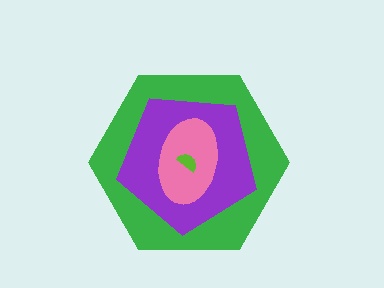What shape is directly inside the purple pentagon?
The pink ellipse.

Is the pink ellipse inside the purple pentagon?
Yes.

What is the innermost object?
The lime semicircle.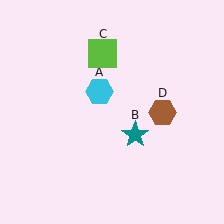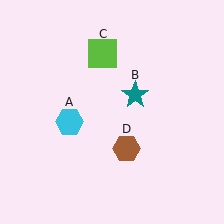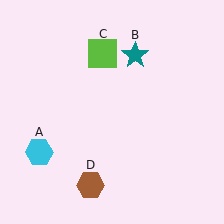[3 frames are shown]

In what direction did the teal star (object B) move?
The teal star (object B) moved up.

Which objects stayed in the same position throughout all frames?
Lime square (object C) remained stationary.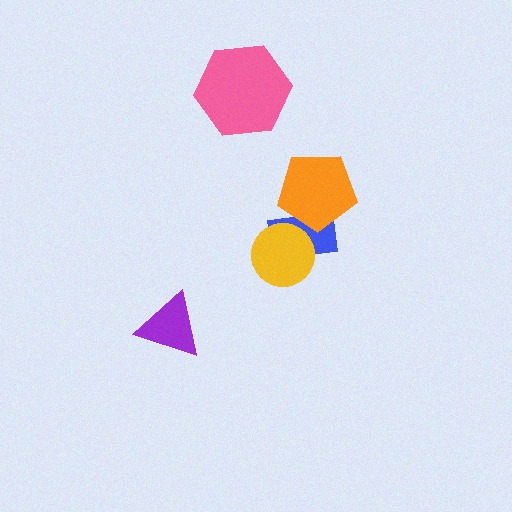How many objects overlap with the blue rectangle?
2 objects overlap with the blue rectangle.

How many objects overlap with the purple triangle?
0 objects overlap with the purple triangle.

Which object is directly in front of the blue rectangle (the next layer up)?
The orange pentagon is directly in front of the blue rectangle.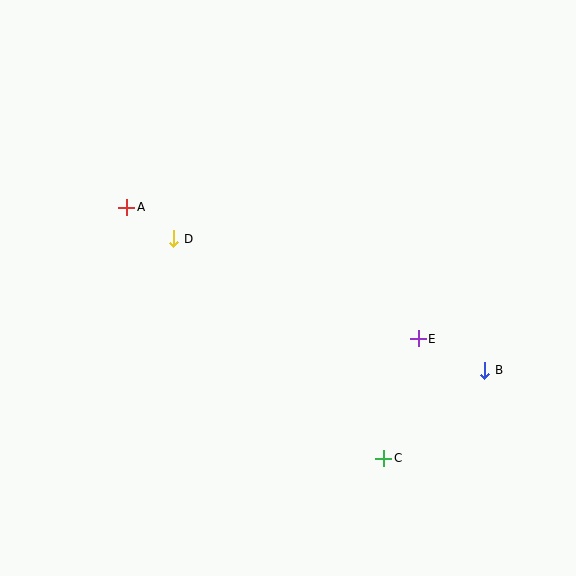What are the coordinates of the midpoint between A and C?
The midpoint between A and C is at (255, 333).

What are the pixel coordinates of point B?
Point B is at (485, 370).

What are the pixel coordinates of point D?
Point D is at (174, 239).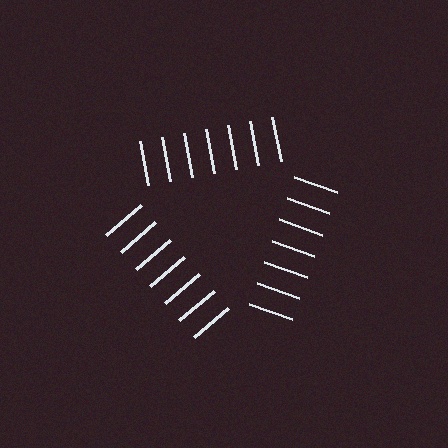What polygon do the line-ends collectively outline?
An illusory triangle — the line segments terminate on its edges but no continuous stroke is drawn.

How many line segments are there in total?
21 — 7 along each of the 3 edges.